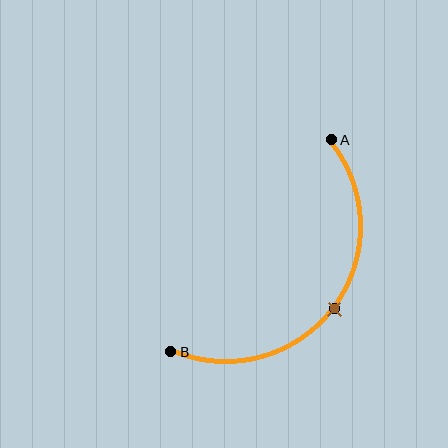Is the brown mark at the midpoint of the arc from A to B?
Yes. The brown mark lies on the arc at equal arc-length from both A and B — it is the arc midpoint.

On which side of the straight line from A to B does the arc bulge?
The arc bulges below and to the right of the straight line connecting A and B.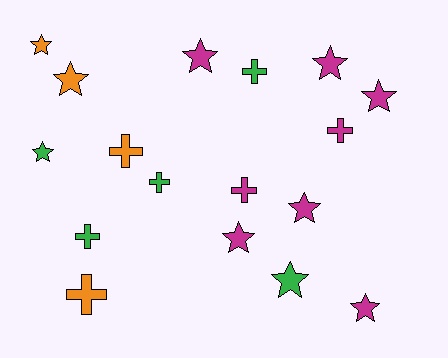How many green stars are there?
There are 2 green stars.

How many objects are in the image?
There are 17 objects.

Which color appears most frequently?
Magenta, with 8 objects.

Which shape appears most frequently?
Star, with 10 objects.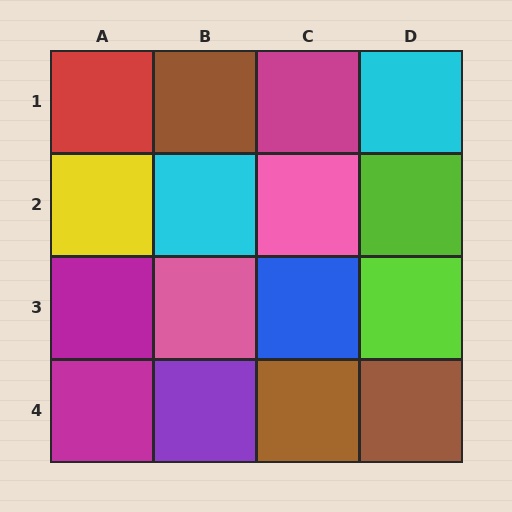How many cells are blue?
1 cell is blue.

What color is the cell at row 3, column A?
Magenta.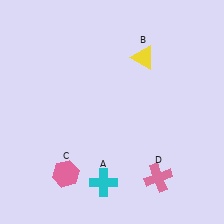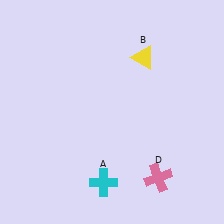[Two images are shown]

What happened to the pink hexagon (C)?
The pink hexagon (C) was removed in Image 2. It was in the bottom-left area of Image 1.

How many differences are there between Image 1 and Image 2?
There is 1 difference between the two images.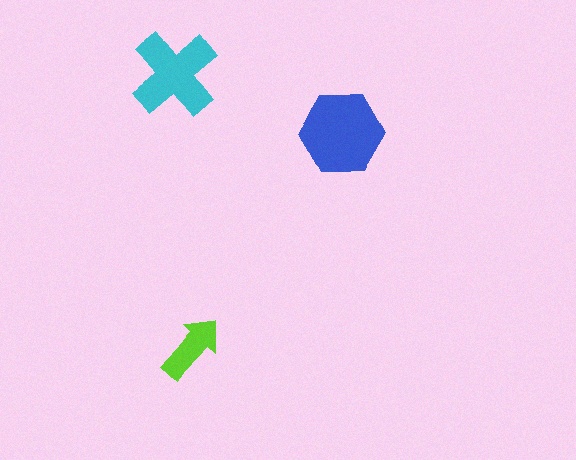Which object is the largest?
The blue hexagon.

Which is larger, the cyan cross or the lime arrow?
The cyan cross.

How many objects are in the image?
There are 3 objects in the image.